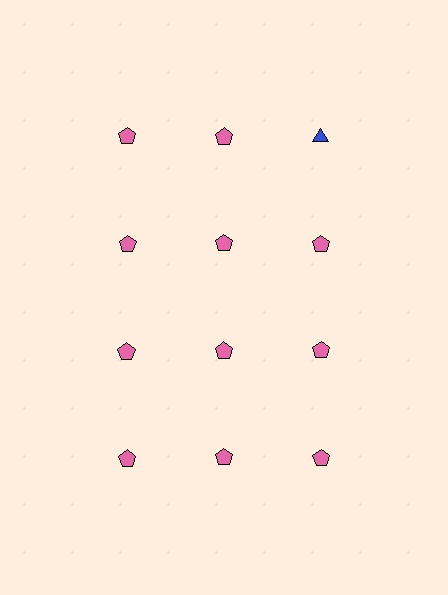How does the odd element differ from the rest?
It differs in both color (blue instead of pink) and shape (triangle instead of pentagon).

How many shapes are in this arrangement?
There are 12 shapes arranged in a grid pattern.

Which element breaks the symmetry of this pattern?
The blue triangle in the top row, center column breaks the symmetry. All other shapes are pink pentagons.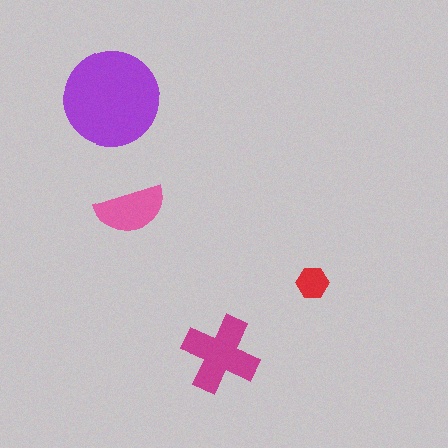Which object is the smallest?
The red hexagon.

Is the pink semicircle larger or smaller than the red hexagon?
Larger.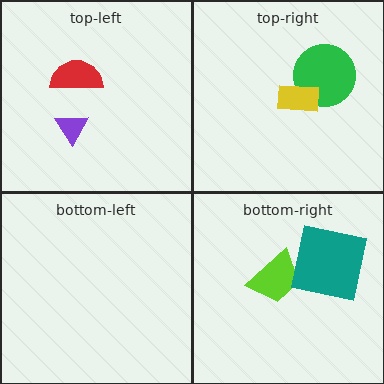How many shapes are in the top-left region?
2.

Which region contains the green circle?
The top-right region.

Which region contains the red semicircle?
The top-left region.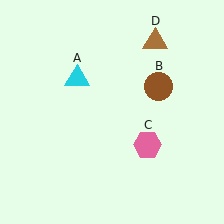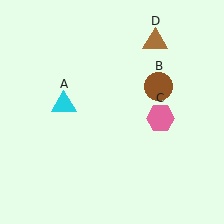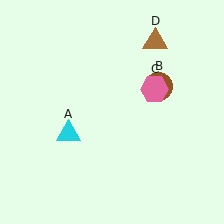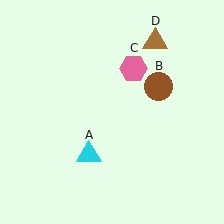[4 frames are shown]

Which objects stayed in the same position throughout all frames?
Brown circle (object B) and brown triangle (object D) remained stationary.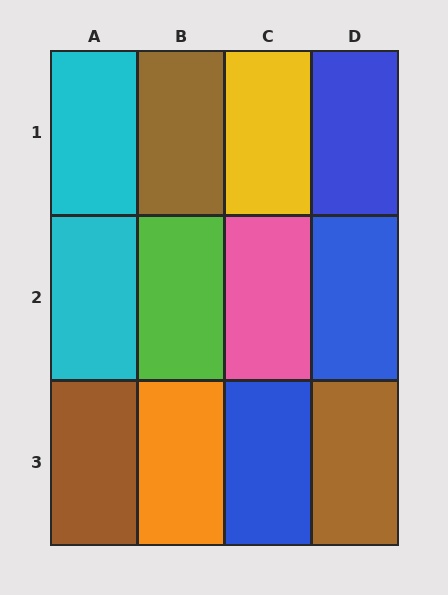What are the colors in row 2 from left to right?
Cyan, lime, pink, blue.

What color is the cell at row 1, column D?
Blue.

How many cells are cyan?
2 cells are cyan.